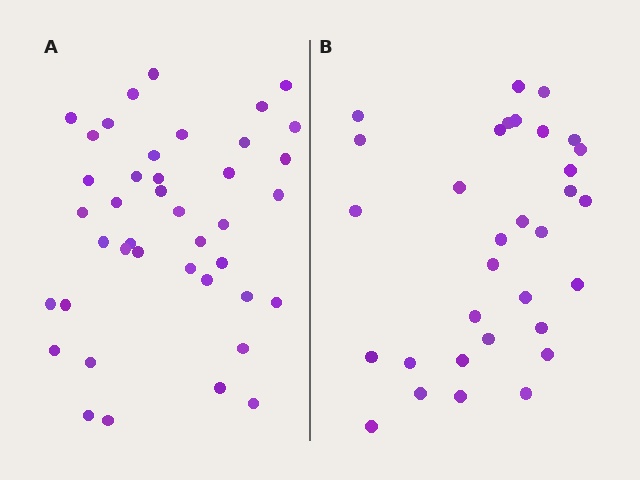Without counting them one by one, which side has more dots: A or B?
Region A (the left region) has more dots.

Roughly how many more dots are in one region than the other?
Region A has roughly 8 or so more dots than region B.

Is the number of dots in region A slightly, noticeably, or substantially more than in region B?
Region A has noticeably more, but not dramatically so. The ratio is roughly 1.3 to 1.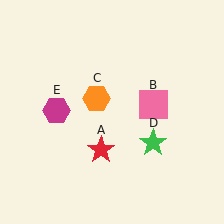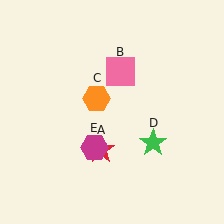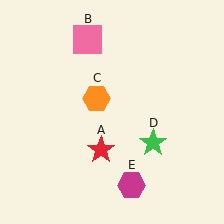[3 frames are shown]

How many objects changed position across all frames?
2 objects changed position: pink square (object B), magenta hexagon (object E).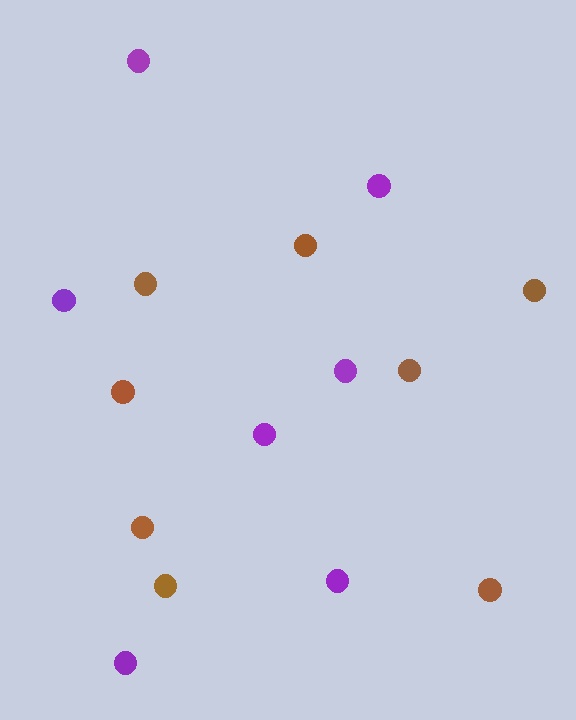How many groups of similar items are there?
There are 2 groups: one group of purple circles (7) and one group of brown circles (8).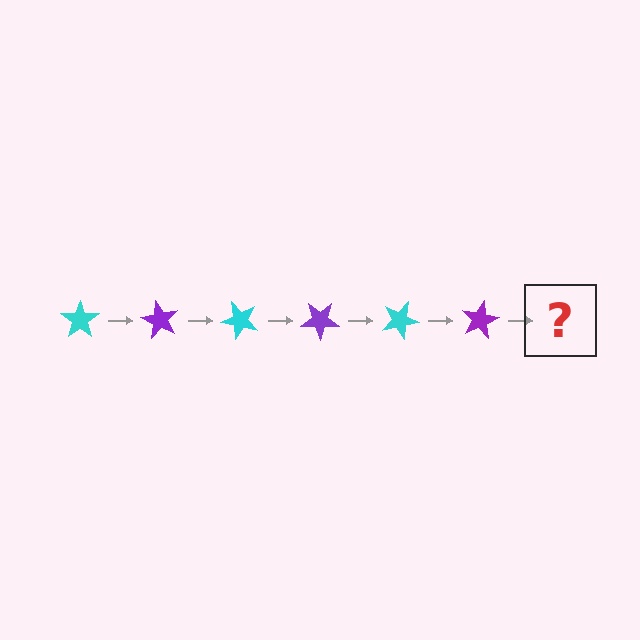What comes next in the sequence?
The next element should be a cyan star, rotated 360 degrees from the start.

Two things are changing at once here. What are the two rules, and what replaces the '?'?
The two rules are that it rotates 60 degrees each step and the color cycles through cyan and purple. The '?' should be a cyan star, rotated 360 degrees from the start.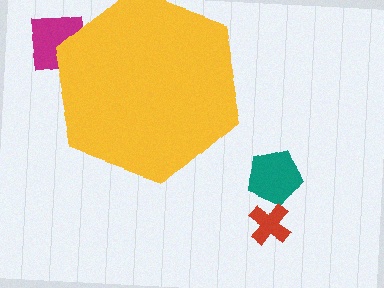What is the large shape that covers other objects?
A yellow hexagon.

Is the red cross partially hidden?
No, the red cross is fully visible.